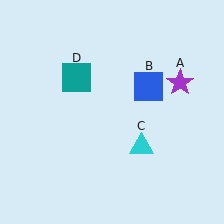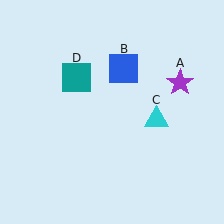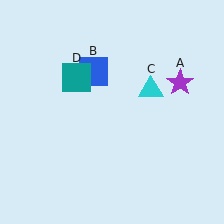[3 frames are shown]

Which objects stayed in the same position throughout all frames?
Purple star (object A) and teal square (object D) remained stationary.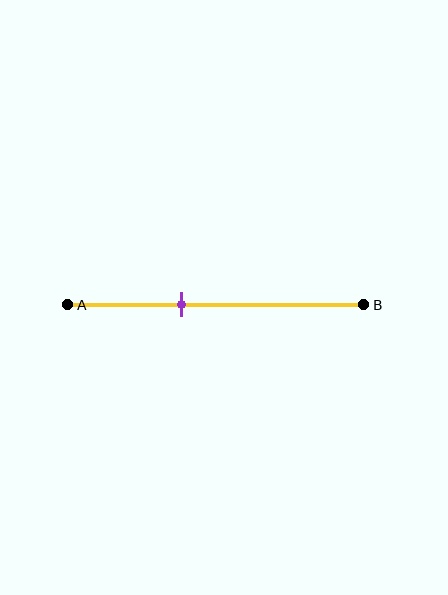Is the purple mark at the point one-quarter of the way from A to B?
No, the mark is at about 40% from A, not at the 25% one-quarter point.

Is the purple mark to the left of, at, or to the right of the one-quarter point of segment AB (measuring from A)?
The purple mark is to the right of the one-quarter point of segment AB.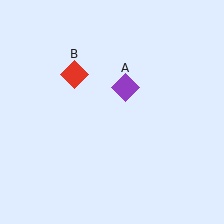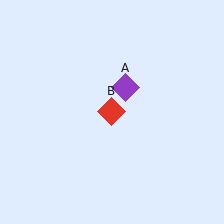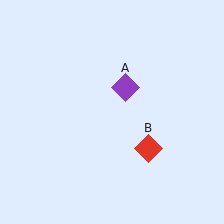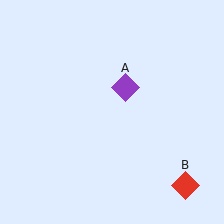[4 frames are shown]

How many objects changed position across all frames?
1 object changed position: red diamond (object B).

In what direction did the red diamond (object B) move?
The red diamond (object B) moved down and to the right.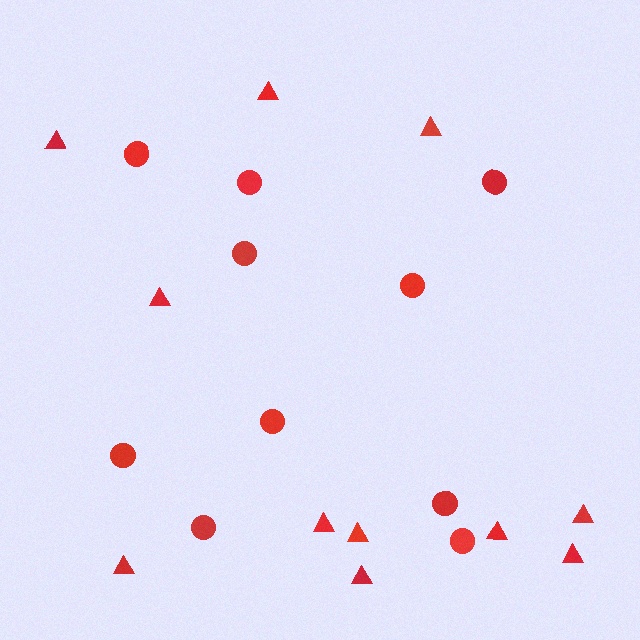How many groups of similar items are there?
There are 2 groups: one group of triangles (11) and one group of circles (10).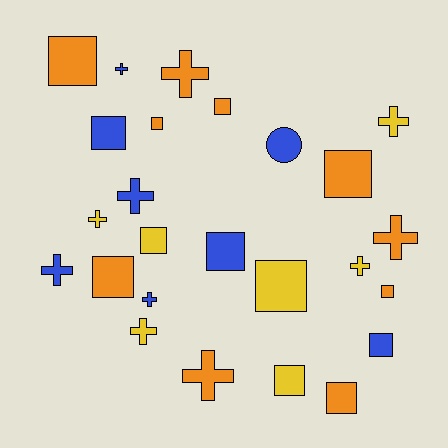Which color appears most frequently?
Orange, with 10 objects.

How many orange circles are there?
There are no orange circles.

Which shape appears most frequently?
Square, with 13 objects.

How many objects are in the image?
There are 25 objects.